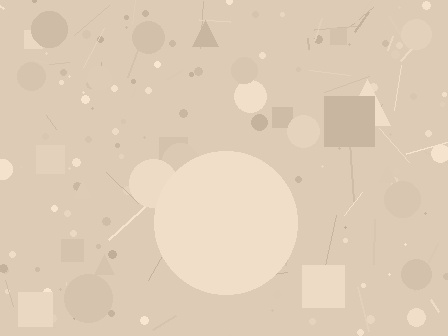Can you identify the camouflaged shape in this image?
The camouflaged shape is a circle.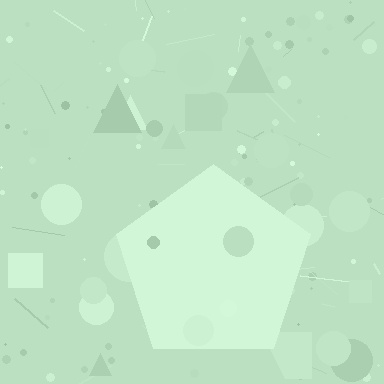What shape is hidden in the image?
A pentagon is hidden in the image.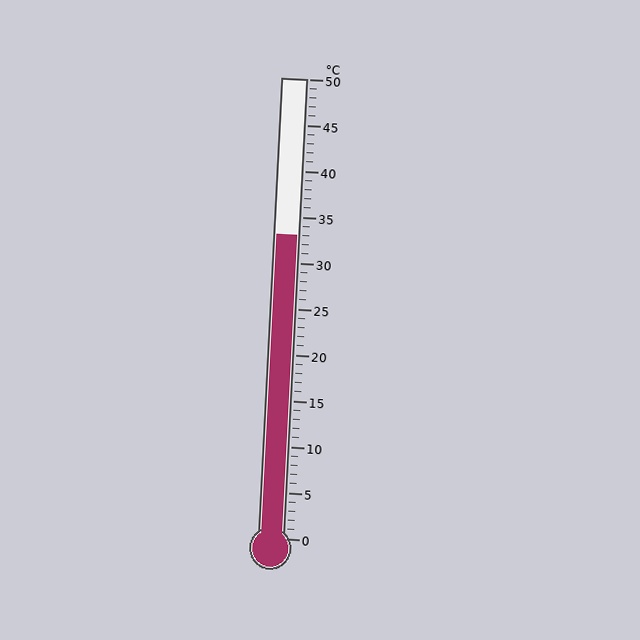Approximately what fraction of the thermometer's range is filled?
The thermometer is filled to approximately 65% of its range.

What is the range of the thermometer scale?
The thermometer scale ranges from 0°C to 50°C.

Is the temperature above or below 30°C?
The temperature is above 30°C.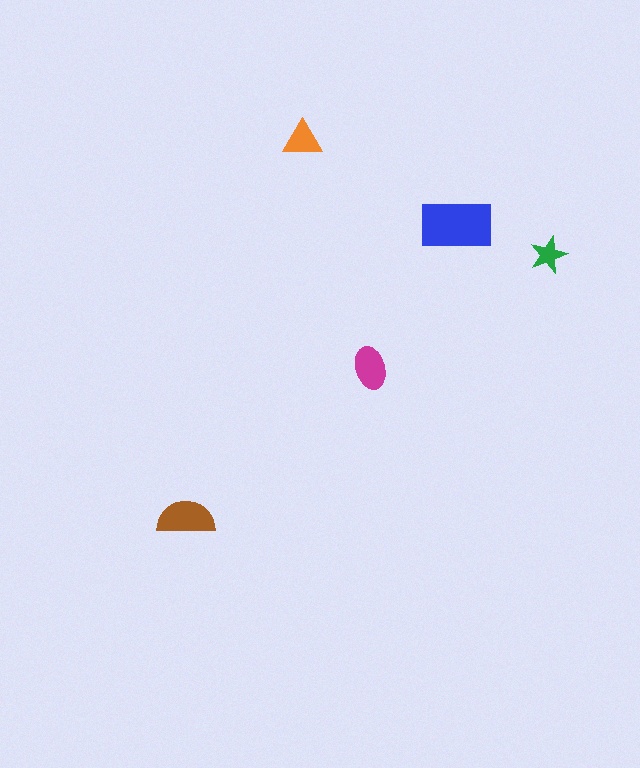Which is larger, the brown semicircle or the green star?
The brown semicircle.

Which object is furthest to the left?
The brown semicircle is leftmost.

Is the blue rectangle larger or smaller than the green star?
Larger.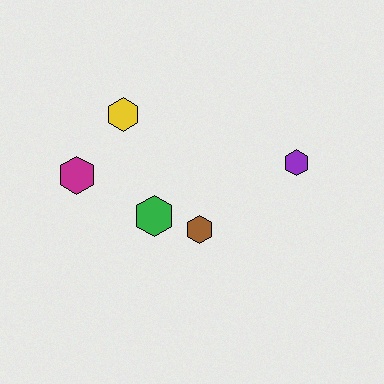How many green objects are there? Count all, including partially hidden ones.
There is 1 green object.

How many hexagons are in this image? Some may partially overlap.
There are 5 hexagons.